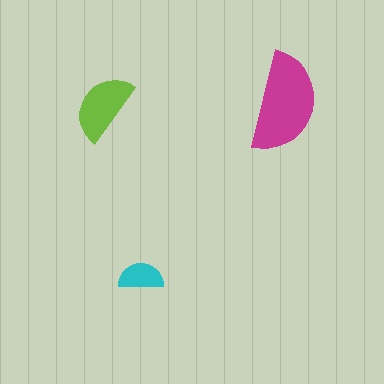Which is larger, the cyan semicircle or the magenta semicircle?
The magenta one.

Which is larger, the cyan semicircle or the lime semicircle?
The lime one.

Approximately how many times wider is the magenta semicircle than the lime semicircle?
About 1.5 times wider.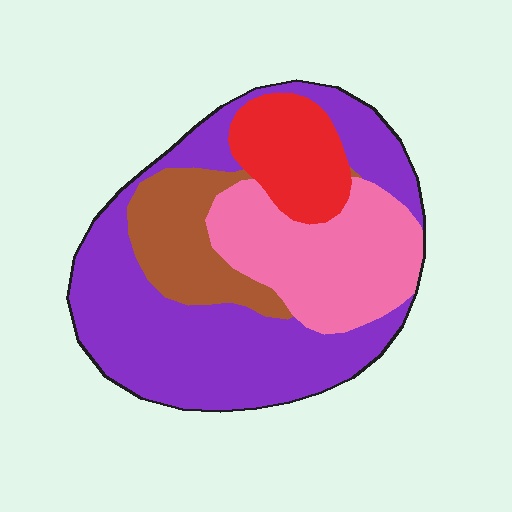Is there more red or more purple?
Purple.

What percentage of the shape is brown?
Brown covers 14% of the shape.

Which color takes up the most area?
Purple, at roughly 50%.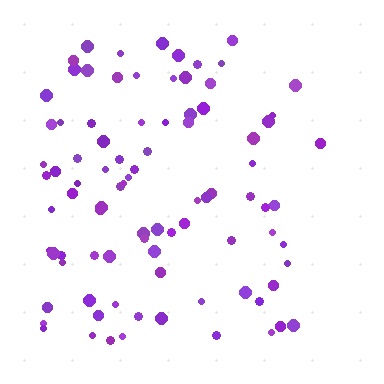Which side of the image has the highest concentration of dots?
The left.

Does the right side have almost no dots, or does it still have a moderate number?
Still a moderate number, just noticeably fewer than the left.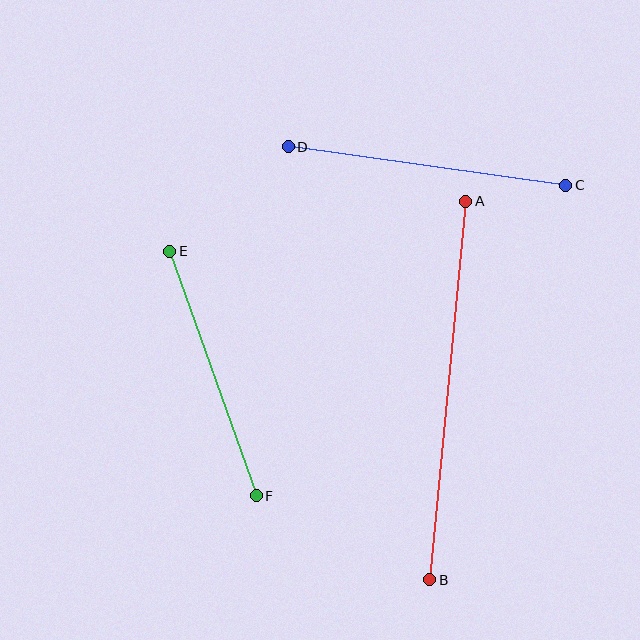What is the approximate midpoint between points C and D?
The midpoint is at approximately (427, 166) pixels.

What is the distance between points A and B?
The distance is approximately 380 pixels.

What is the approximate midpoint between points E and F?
The midpoint is at approximately (213, 374) pixels.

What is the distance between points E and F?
The distance is approximately 259 pixels.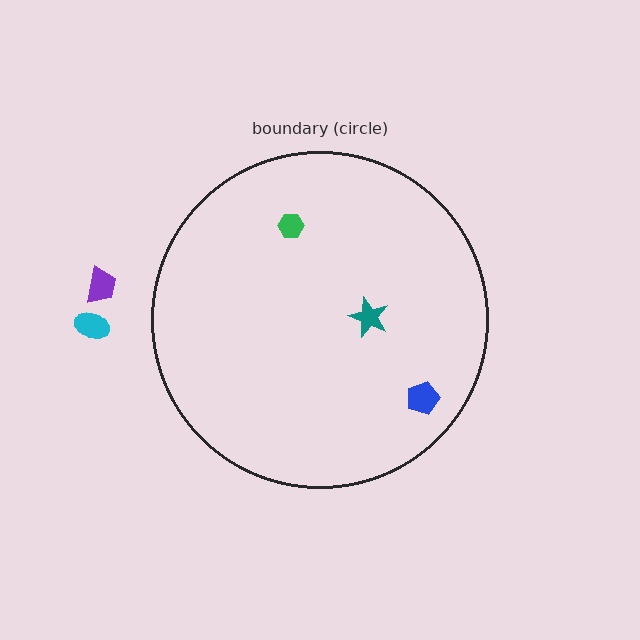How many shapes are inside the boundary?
3 inside, 2 outside.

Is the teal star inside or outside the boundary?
Inside.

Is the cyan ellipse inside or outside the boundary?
Outside.